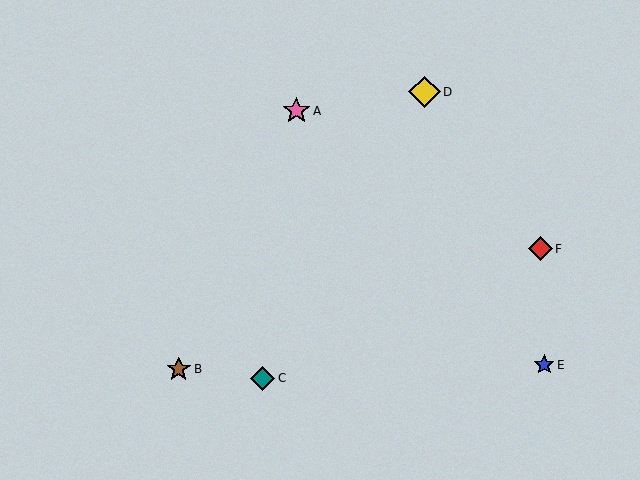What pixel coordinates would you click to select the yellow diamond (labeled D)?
Click at (425, 92) to select the yellow diamond D.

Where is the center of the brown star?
The center of the brown star is at (179, 369).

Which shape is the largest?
The yellow diamond (labeled D) is the largest.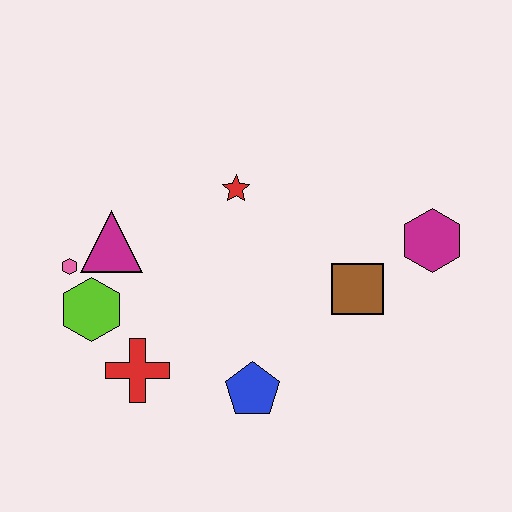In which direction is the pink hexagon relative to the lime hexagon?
The pink hexagon is above the lime hexagon.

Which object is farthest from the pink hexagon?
The magenta hexagon is farthest from the pink hexagon.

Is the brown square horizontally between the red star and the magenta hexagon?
Yes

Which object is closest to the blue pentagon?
The red cross is closest to the blue pentagon.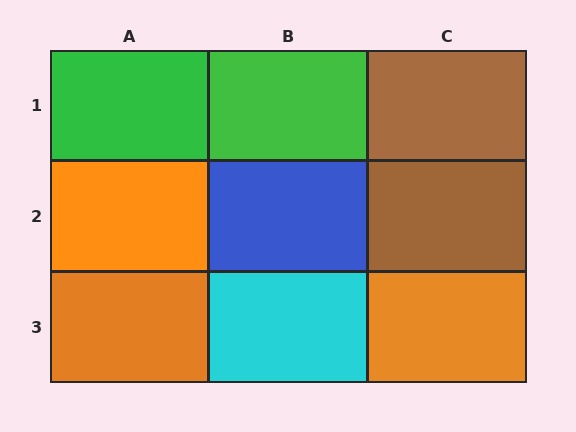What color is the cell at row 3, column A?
Orange.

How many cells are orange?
3 cells are orange.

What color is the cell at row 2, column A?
Orange.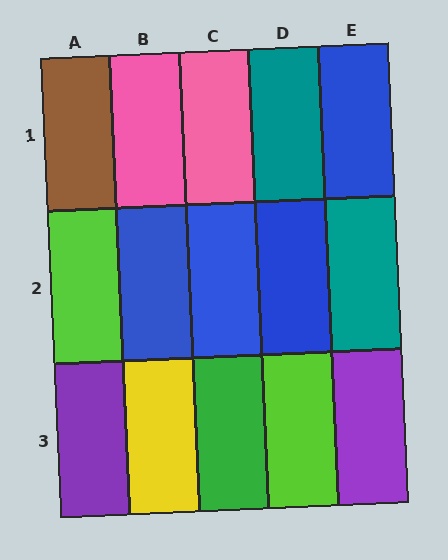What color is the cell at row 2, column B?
Blue.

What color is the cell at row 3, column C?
Green.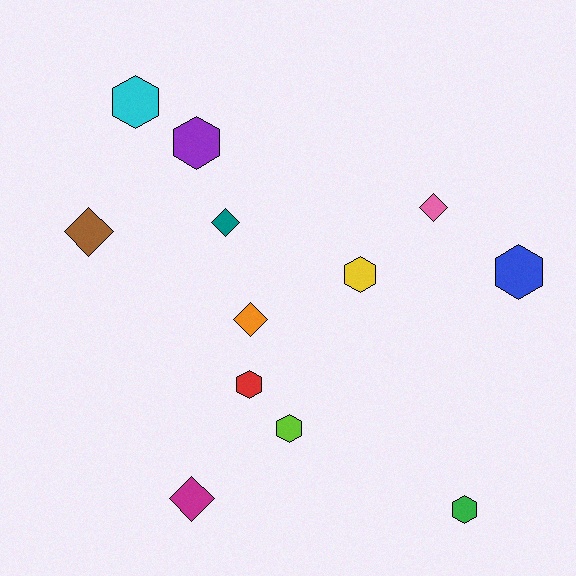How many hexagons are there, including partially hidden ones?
There are 7 hexagons.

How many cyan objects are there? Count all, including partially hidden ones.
There is 1 cyan object.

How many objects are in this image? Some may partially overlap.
There are 12 objects.